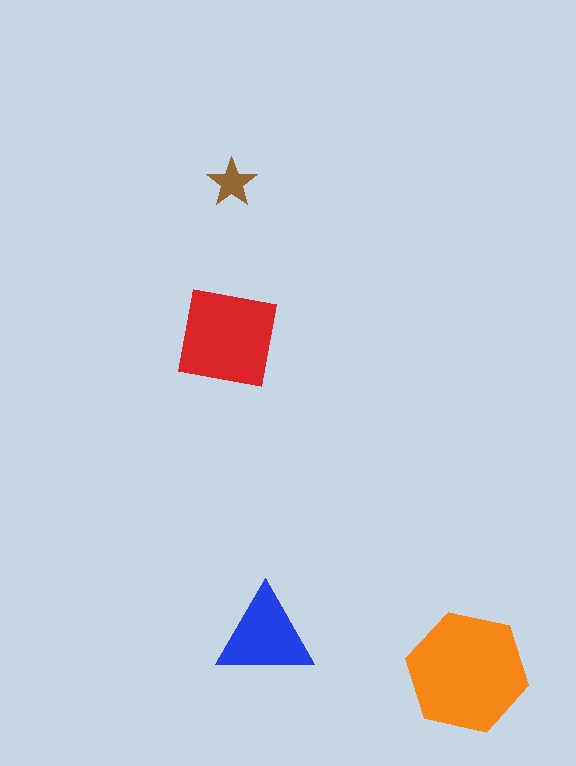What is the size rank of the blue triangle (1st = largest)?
3rd.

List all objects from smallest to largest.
The brown star, the blue triangle, the red square, the orange hexagon.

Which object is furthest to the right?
The orange hexagon is rightmost.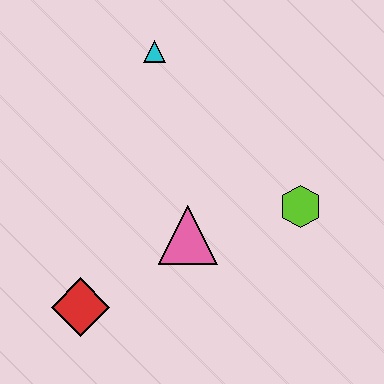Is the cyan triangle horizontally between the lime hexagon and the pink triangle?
No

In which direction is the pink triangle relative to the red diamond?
The pink triangle is to the right of the red diamond.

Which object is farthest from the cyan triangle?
The red diamond is farthest from the cyan triangle.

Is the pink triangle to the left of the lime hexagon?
Yes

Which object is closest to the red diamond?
The pink triangle is closest to the red diamond.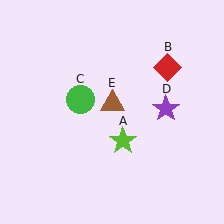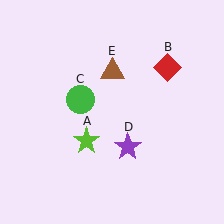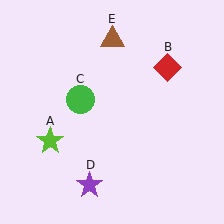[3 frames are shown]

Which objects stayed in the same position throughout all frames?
Red diamond (object B) and green circle (object C) remained stationary.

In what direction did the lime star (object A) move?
The lime star (object A) moved left.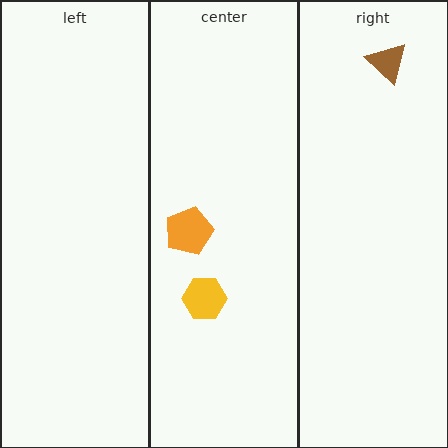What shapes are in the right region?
The brown triangle.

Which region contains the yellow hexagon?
The center region.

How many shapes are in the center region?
2.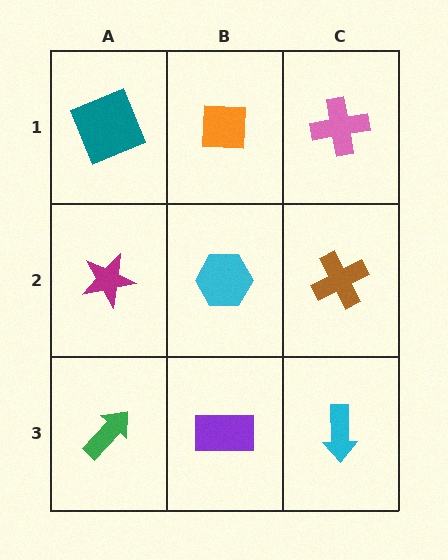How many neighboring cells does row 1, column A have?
2.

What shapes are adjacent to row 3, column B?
A cyan hexagon (row 2, column B), a green arrow (row 3, column A), a cyan arrow (row 3, column C).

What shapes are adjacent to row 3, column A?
A magenta star (row 2, column A), a purple rectangle (row 3, column B).